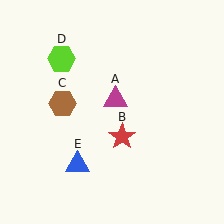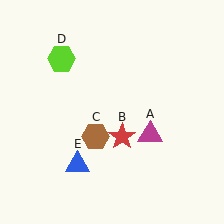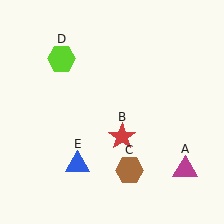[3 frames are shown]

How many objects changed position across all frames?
2 objects changed position: magenta triangle (object A), brown hexagon (object C).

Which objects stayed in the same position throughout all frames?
Red star (object B) and lime hexagon (object D) and blue triangle (object E) remained stationary.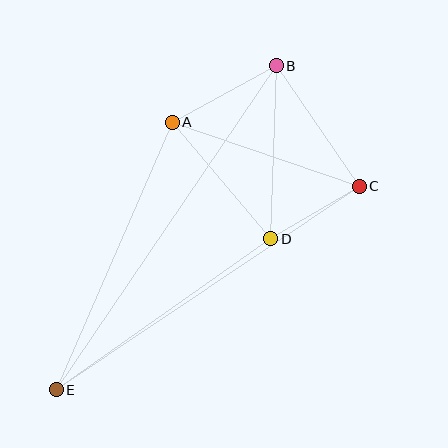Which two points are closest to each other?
Points C and D are closest to each other.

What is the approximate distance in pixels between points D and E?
The distance between D and E is approximately 262 pixels.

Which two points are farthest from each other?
Points B and E are farthest from each other.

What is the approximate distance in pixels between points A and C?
The distance between A and C is approximately 197 pixels.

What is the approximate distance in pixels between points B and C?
The distance between B and C is approximately 146 pixels.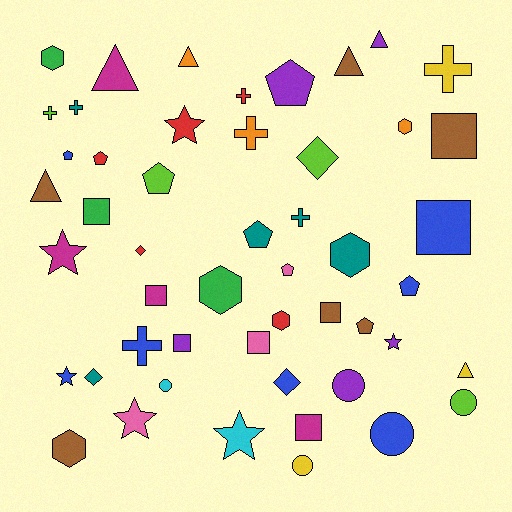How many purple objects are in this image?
There are 5 purple objects.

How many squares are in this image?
There are 8 squares.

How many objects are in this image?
There are 50 objects.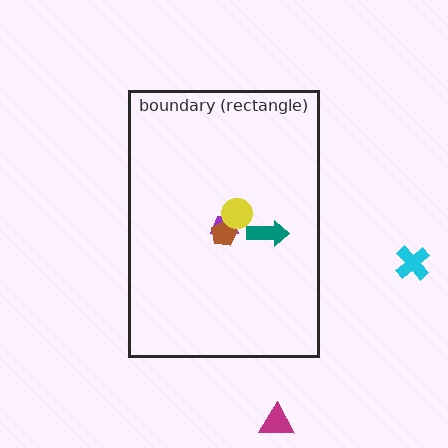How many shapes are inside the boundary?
4 inside, 2 outside.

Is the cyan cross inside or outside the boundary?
Outside.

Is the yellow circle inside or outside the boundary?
Inside.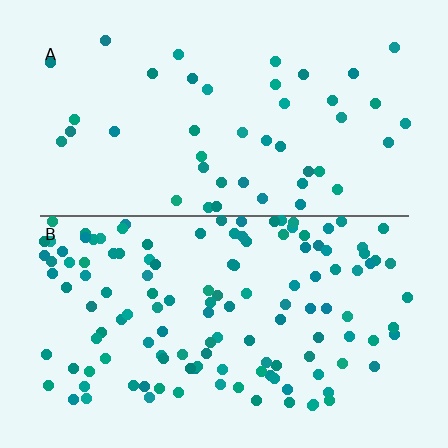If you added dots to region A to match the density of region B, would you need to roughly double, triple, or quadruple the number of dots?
Approximately triple.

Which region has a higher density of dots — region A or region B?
B (the bottom).